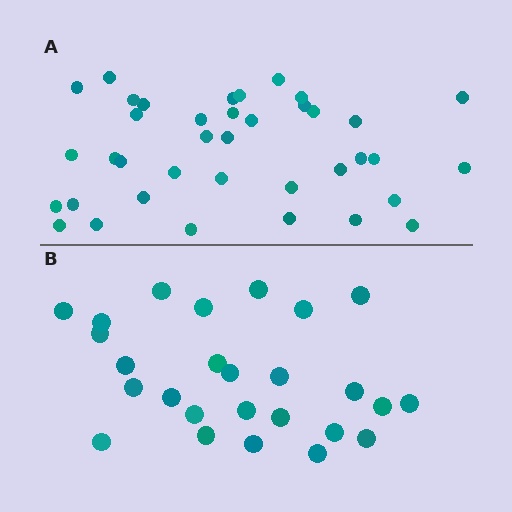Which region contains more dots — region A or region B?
Region A (the top region) has more dots.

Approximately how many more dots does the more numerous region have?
Region A has roughly 12 or so more dots than region B.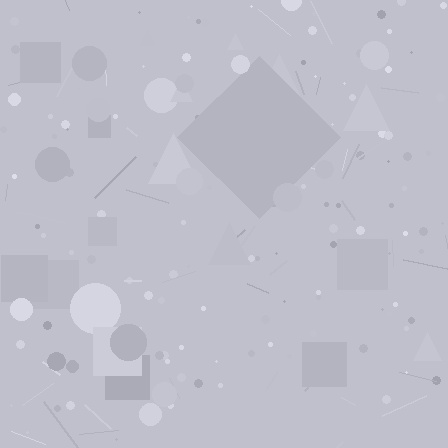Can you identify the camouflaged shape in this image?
The camouflaged shape is a diamond.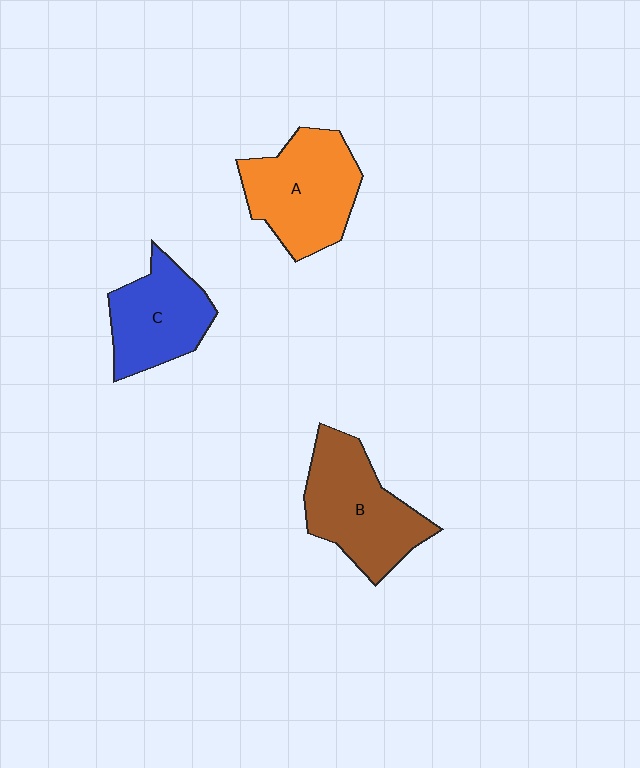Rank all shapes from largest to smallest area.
From largest to smallest: B (brown), A (orange), C (blue).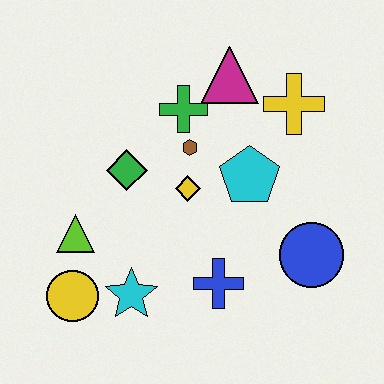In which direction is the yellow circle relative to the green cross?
The yellow circle is below the green cross.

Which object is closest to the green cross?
The brown hexagon is closest to the green cross.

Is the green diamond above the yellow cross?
No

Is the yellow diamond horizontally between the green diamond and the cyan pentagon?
Yes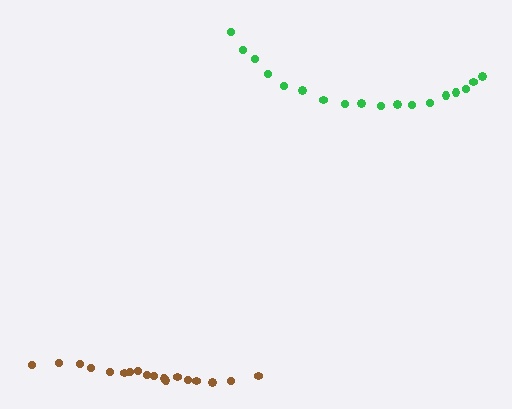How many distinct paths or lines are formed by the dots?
There are 2 distinct paths.